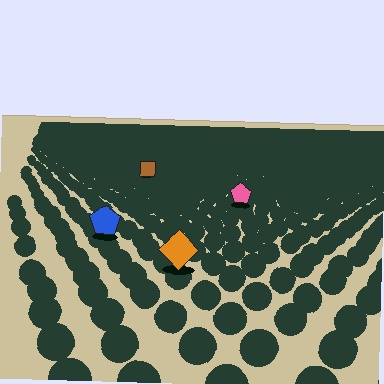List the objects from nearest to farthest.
From nearest to farthest: the orange diamond, the blue pentagon, the pink pentagon, the brown square.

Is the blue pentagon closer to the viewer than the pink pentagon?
Yes. The blue pentagon is closer — you can tell from the texture gradient: the ground texture is coarser near it.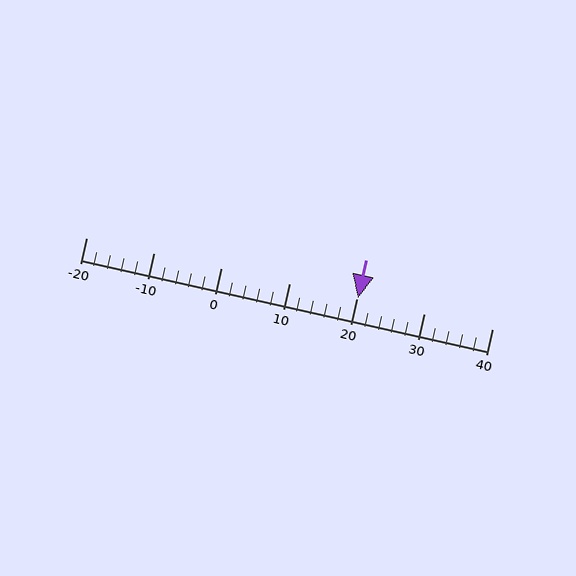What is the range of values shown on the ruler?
The ruler shows values from -20 to 40.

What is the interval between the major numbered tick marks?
The major tick marks are spaced 10 units apart.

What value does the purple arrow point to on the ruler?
The purple arrow points to approximately 20.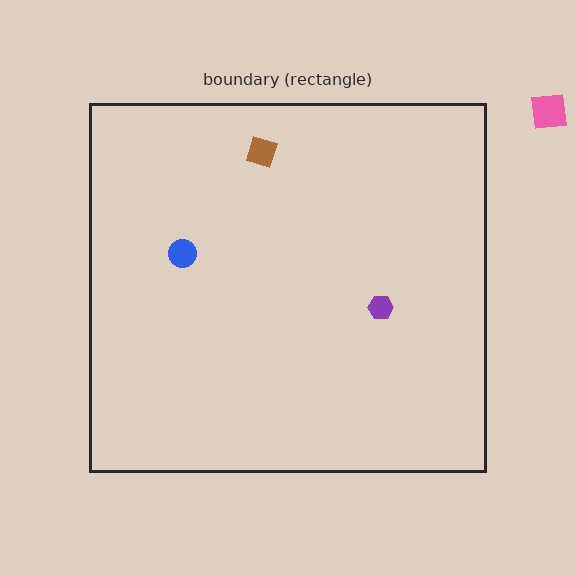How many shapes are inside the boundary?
3 inside, 1 outside.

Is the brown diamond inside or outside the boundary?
Inside.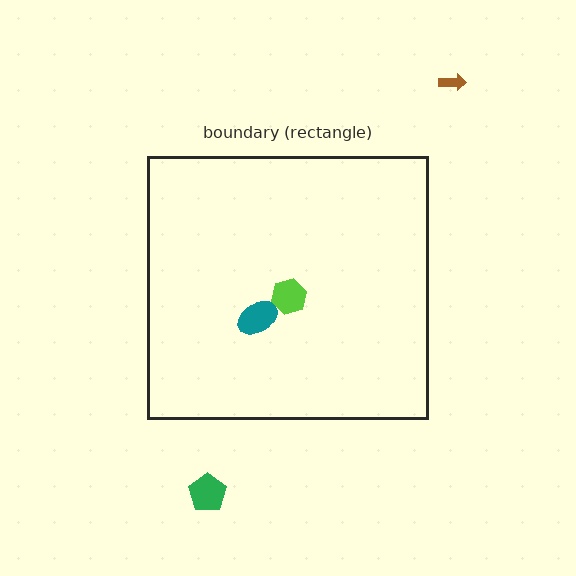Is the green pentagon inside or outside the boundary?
Outside.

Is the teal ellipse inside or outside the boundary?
Inside.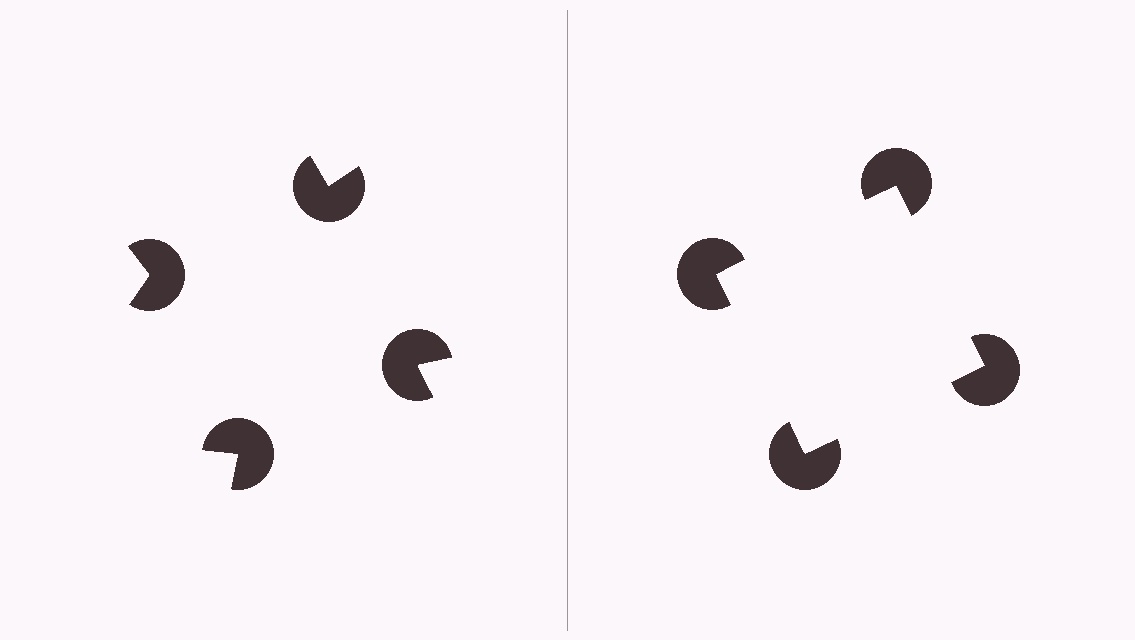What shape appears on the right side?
An illusory square.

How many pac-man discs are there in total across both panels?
8 — 4 on each side.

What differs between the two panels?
The pac-man discs are positioned identically on both sides; only the wedge orientations differ. On the right they align to a square; on the left they are misaligned.